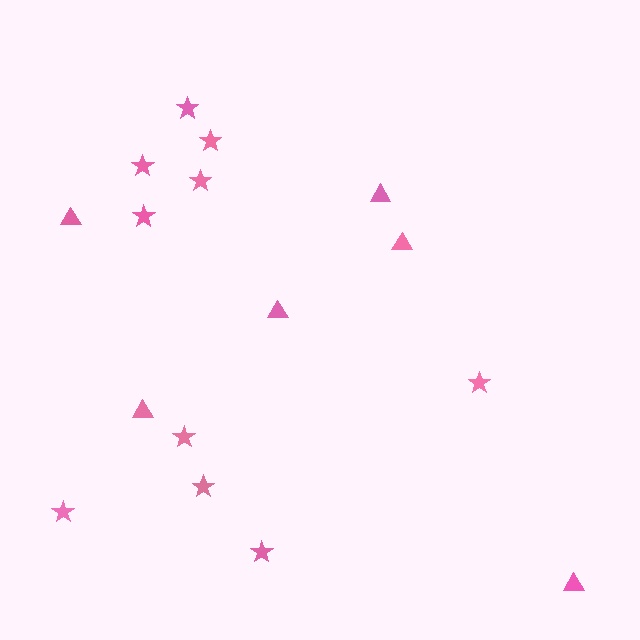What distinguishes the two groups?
There are 2 groups: one group of stars (10) and one group of triangles (6).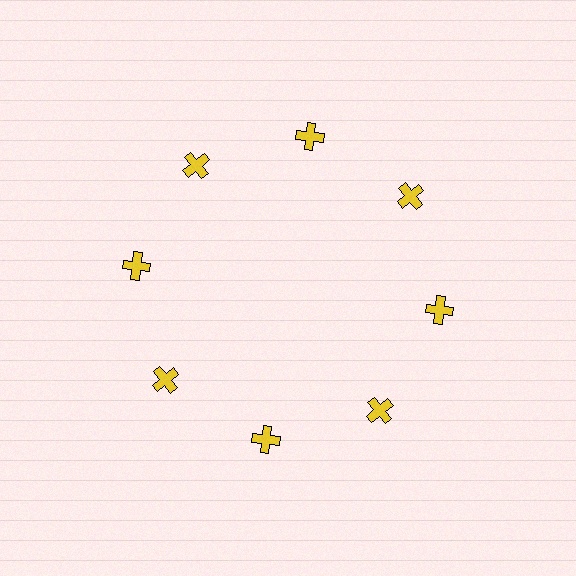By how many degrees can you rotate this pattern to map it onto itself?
The pattern maps onto itself every 45 degrees of rotation.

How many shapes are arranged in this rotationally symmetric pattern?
There are 8 shapes, arranged in 8 groups of 1.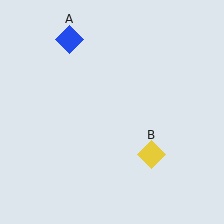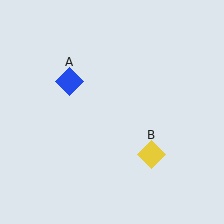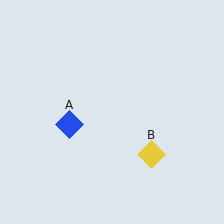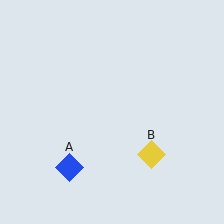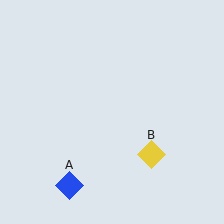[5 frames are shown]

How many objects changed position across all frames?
1 object changed position: blue diamond (object A).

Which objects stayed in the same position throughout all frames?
Yellow diamond (object B) remained stationary.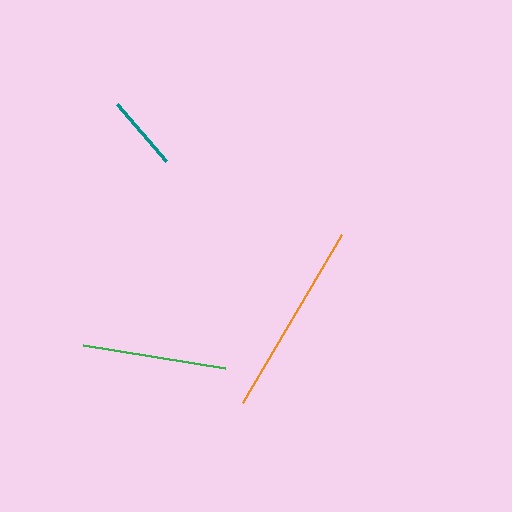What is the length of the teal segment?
The teal segment is approximately 75 pixels long.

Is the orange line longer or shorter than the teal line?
The orange line is longer than the teal line.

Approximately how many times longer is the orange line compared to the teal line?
The orange line is approximately 2.6 times the length of the teal line.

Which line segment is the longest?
The orange line is the longest at approximately 196 pixels.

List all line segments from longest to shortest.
From longest to shortest: orange, green, teal.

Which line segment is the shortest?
The teal line is the shortest at approximately 75 pixels.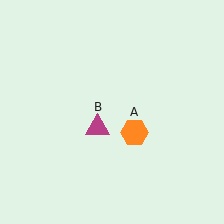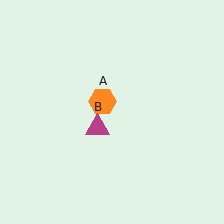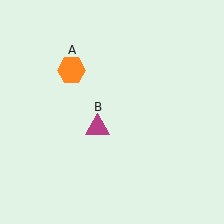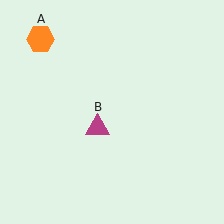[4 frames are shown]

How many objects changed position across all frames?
1 object changed position: orange hexagon (object A).